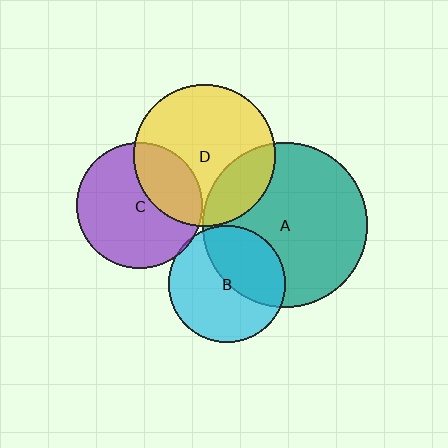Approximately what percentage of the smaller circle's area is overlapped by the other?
Approximately 30%.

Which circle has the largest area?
Circle A (teal).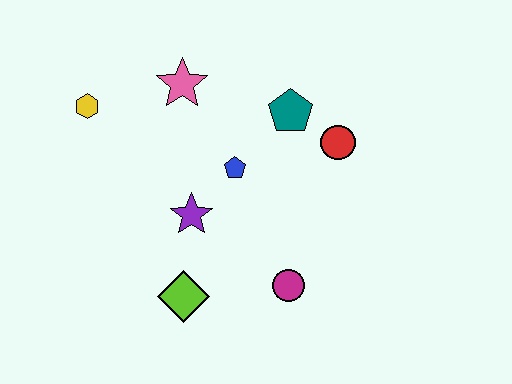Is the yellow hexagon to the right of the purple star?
No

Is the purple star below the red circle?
Yes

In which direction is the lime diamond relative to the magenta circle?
The lime diamond is to the left of the magenta circle.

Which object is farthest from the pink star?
The magenta circle is farthest from the pink star.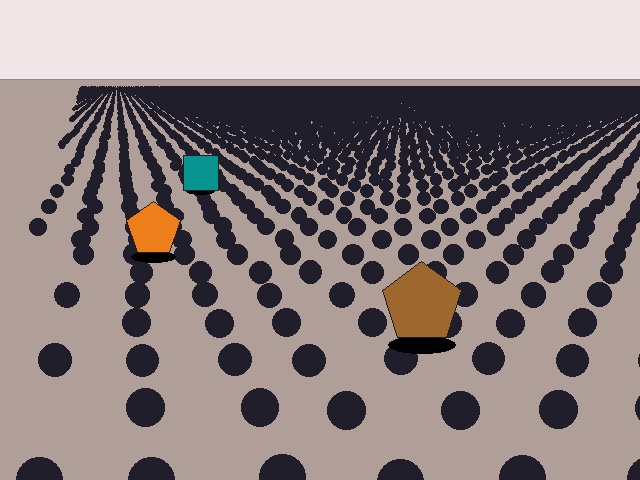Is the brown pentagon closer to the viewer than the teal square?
Yes. The brown pentagon is closer — you can tell from the texture gradient: the ground texture is coarser near it.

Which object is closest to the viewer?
The brown pentagon is closest. The texture marks near it are larger and more spread out.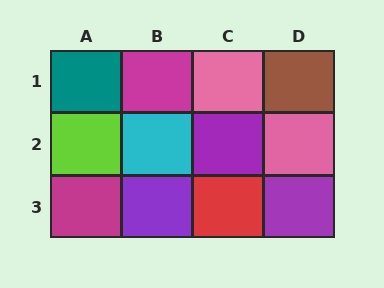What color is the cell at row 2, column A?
Lime.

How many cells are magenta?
2 cells are magenta.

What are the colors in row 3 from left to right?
Magenta, purple, red, purple.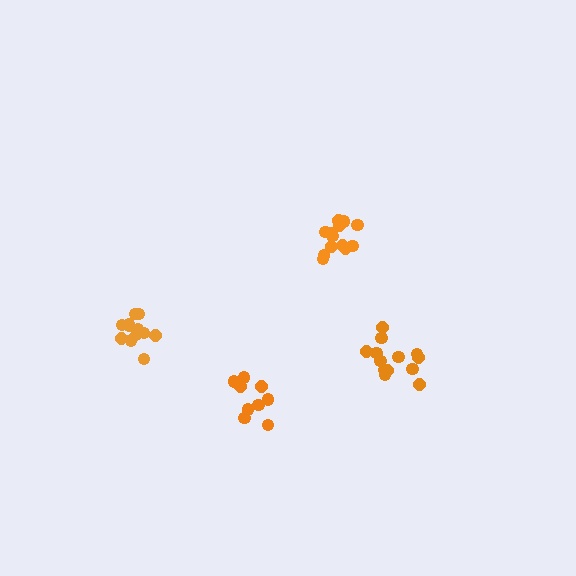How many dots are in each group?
Group 1: 9 dots, Group 2: 13 dots, Group 3: 13 dots, Group 4: 12 dots (47 total).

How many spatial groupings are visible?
There are 4 spatial groupings.